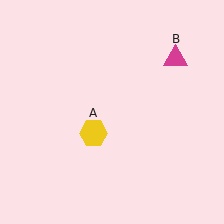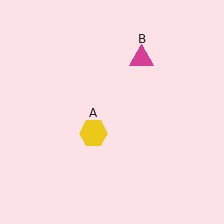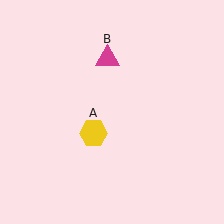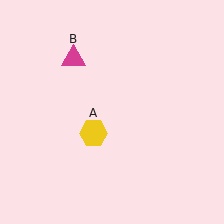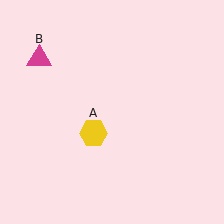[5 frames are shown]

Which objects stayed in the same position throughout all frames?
Yellow hexagon (object A) remained stationary.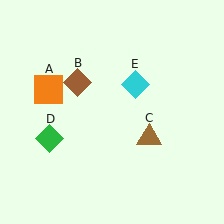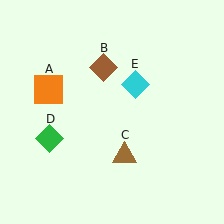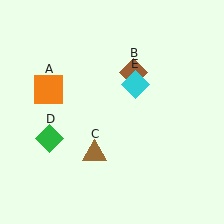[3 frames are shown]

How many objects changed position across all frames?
2 objects changed position: brown diamond (object B), brown triangle (object C).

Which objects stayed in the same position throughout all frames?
Orange square (object A) and green diamond (object D) and cyan diamond (object E) remained stationary.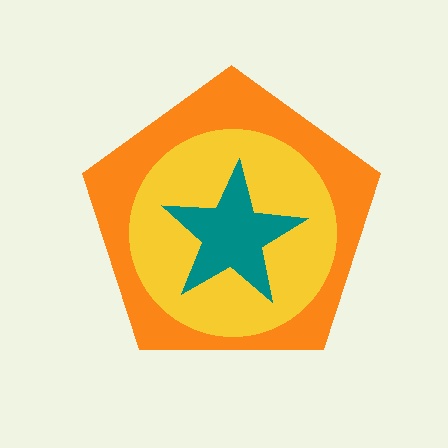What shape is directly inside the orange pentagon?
The yellow circle.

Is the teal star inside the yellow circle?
Yes.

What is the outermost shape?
The orange pentagon.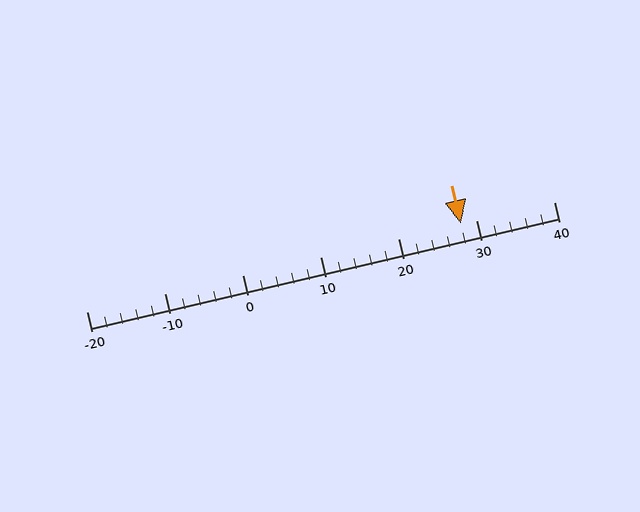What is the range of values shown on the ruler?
The ruler shows values from -20 to 40.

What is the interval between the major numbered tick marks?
The major tick marks are spaced 10 units apart.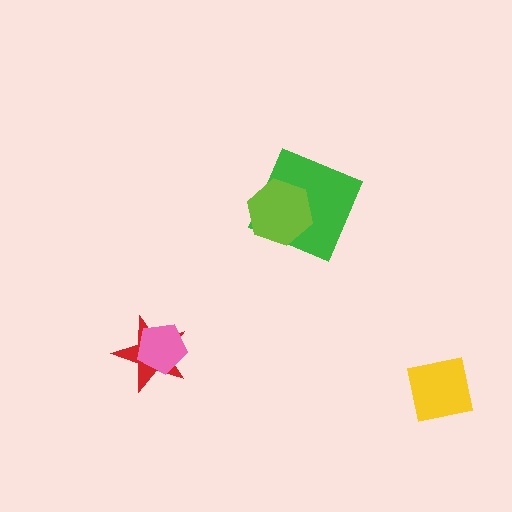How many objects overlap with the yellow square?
0 objects overlap with the yellow square.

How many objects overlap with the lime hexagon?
1 object overlaps with the lime hexagon.